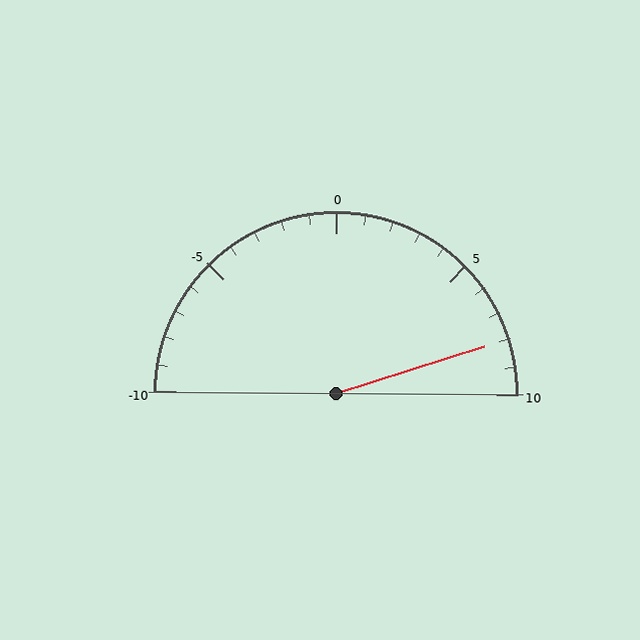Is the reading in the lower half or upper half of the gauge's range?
The reading is in the upper half of the range (-10 to 10).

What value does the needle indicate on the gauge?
The needle indicates approximately 8.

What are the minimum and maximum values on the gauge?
The gauge ranges from -10 to 10.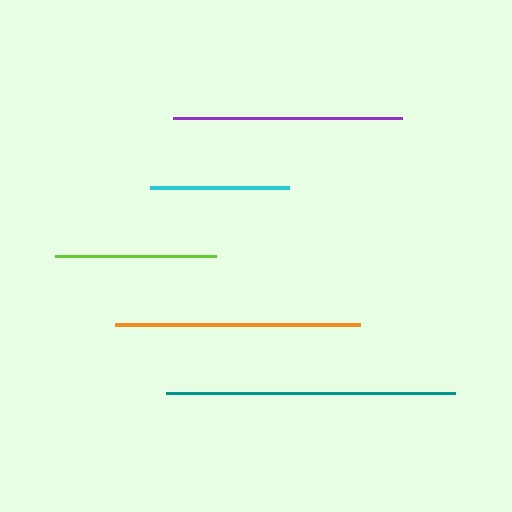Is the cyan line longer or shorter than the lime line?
The lime line is longer than the cyan line.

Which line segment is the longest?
The teal line is the longest at approximately 289 pixels.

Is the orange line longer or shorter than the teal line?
The teal line is longer than the orange line.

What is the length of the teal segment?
The teal segment is approximately 289 pixels long.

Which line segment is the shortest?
The cyan line is the shortest at approximately 139 pixels.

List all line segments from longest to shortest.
From longest to shortest: teal, orange, purple, lime, cyan.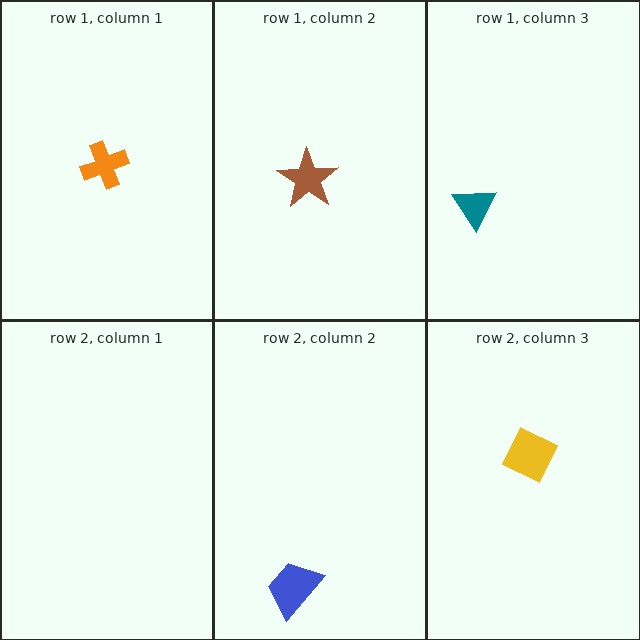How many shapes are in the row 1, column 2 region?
1.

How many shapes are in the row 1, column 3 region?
1.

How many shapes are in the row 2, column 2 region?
1.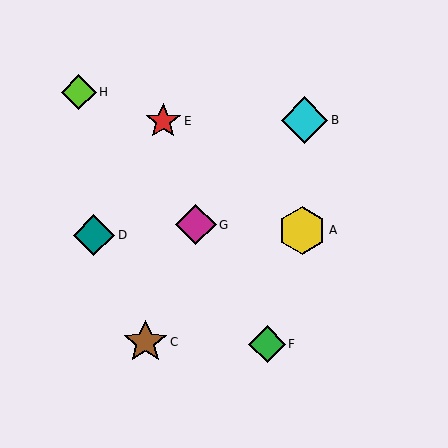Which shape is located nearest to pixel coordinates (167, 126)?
The red star (labeled E) at (163, 121) is nearest to that location.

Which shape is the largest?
The yellow hexagon (labeled A) is the largest.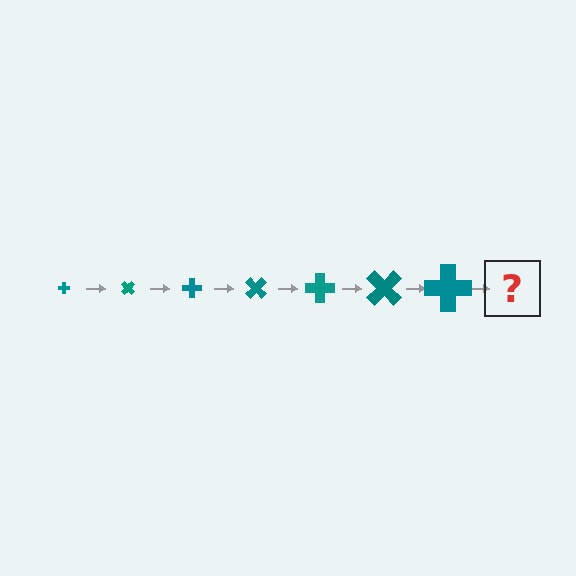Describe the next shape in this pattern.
It should be a cross, larger than the previous one and rotated 315 degrees from the start.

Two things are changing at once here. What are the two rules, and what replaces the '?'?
The two rules are that the cross grows larger each step and it rotates 45 degrees each step. The '?' should be a cross, larger than the previous one and rotated 315 degrees from the start.